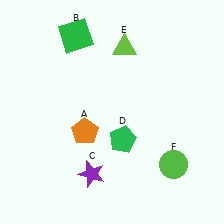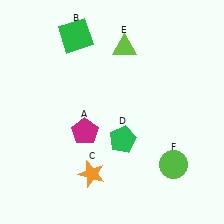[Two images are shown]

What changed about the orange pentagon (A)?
In Image 1, A is orange. In Image 2, it changed to magenta.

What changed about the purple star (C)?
In Image 1, C is purple. In Image 2, it changed to orange.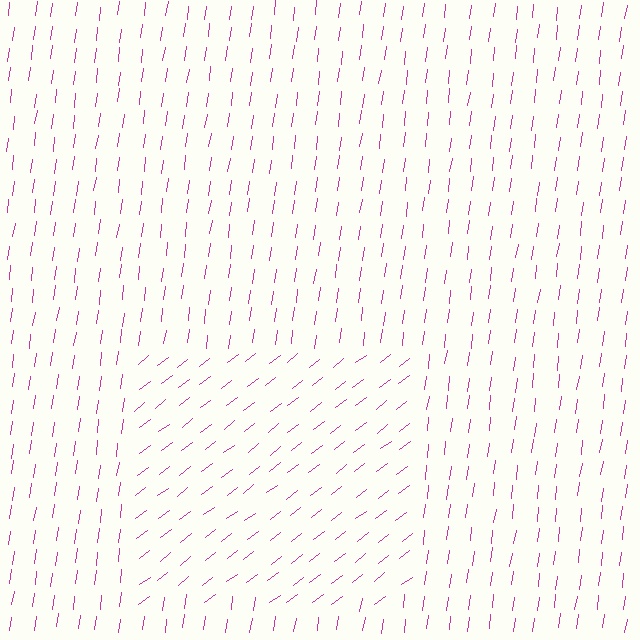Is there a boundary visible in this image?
Yes, there is a texture boundary formed by a change in line orientation.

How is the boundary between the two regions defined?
The boundary is defined purely by a change in line orientation (approximately 45 degrees difference). All lines are the same color and thickness.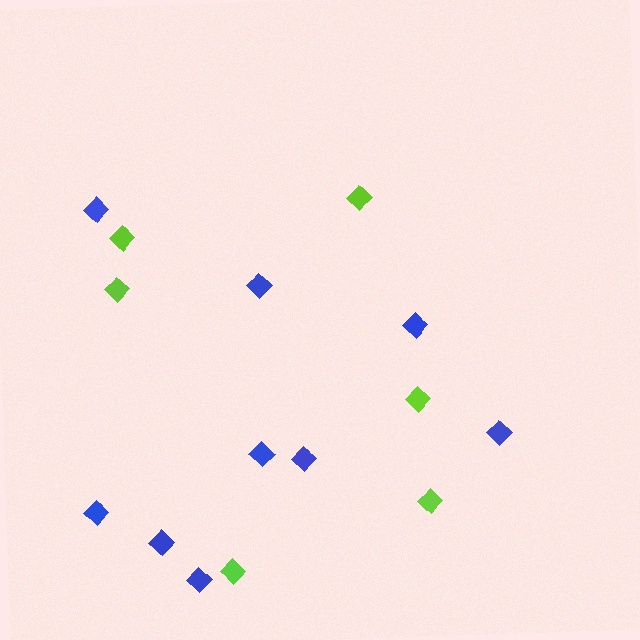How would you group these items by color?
There are 2 groups: one group of blue diamonds (9) and one group of lime diamonds (6).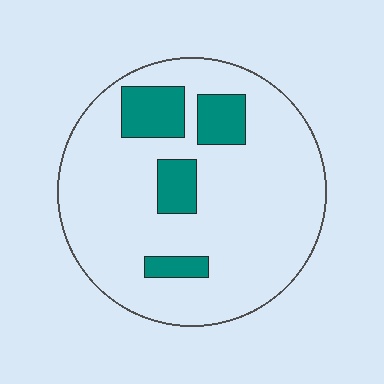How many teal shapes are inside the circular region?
4.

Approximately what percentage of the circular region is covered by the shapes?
Approximately 15%.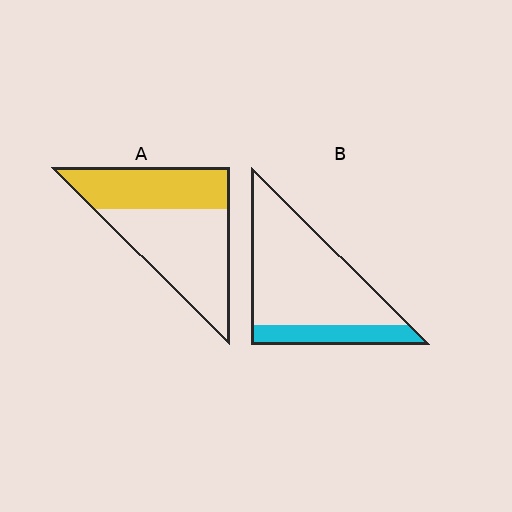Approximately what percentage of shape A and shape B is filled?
A is approximately 40% and B is approximately 20%.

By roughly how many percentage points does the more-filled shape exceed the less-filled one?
By roughly 20 percentage points (A over B).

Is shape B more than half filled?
No.